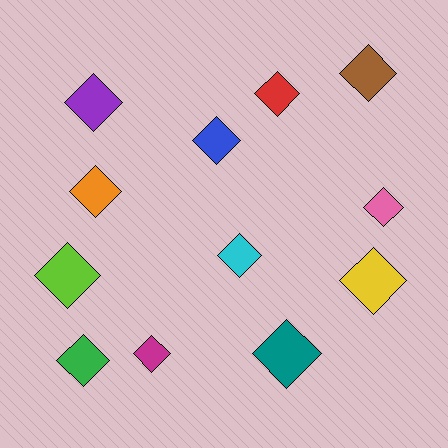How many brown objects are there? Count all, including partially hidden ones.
There is 1 brown object.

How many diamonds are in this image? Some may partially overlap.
There are 12 diamonds.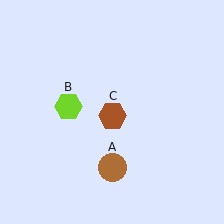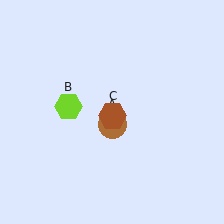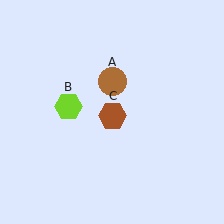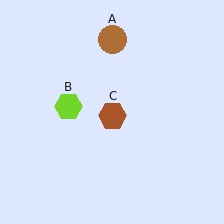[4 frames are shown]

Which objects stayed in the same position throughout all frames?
Lime hexagon (object B) and brown hexagon (object C) remained stationary.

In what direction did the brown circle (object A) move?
The brown circle (object A) moved up.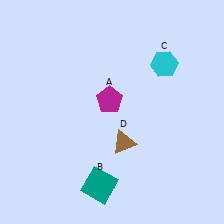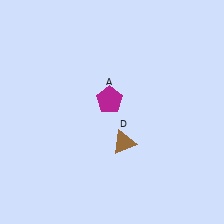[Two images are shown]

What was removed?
The teal square (B), the cyan hexagon (C) were removed in Image 2.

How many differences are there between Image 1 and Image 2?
There are 2 differences between the two images.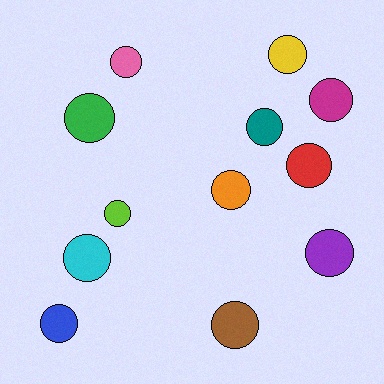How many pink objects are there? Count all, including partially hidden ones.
There is 1 pink object.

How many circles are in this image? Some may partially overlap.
There are 12 circles.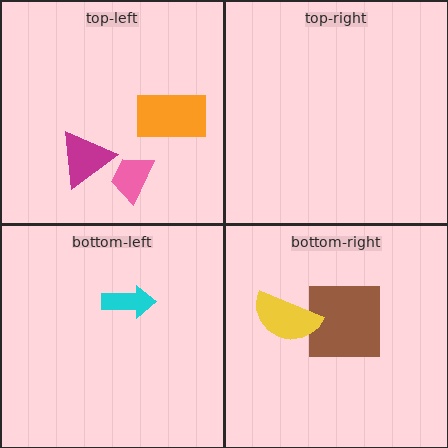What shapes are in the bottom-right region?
The brown square, the yellow semicircle.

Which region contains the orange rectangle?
The top-left region.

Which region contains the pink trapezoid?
The top-left region.